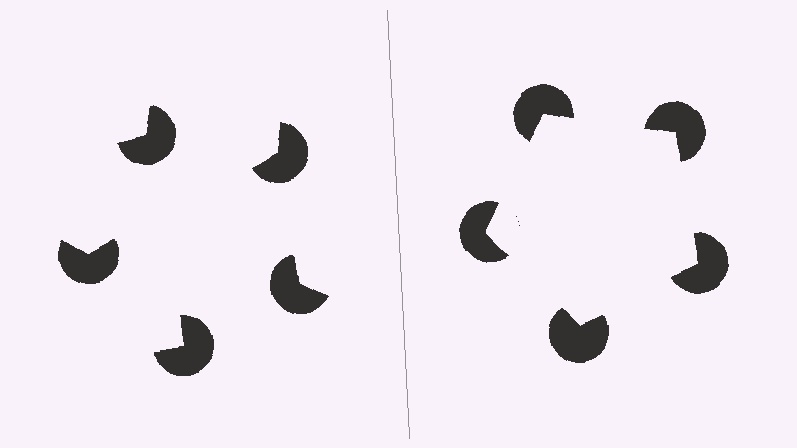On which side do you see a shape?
An illusory pentagon appears on the right side. On the left side the wedge cuts are rotated, so no coherent shape forms.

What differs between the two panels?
The pac-man discs are positioned identically on both sides; only the wedge orientations differ. On the right they align to a pentagon; on the left they are misaligned.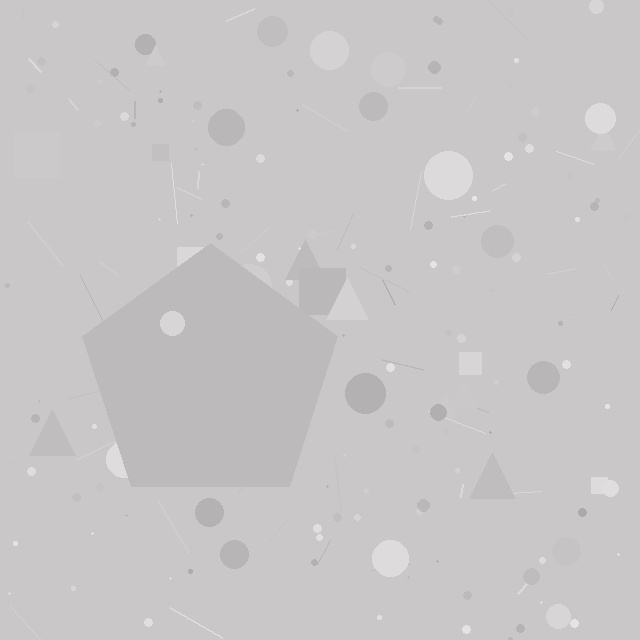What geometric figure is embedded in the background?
A pentagon is embedded in the background.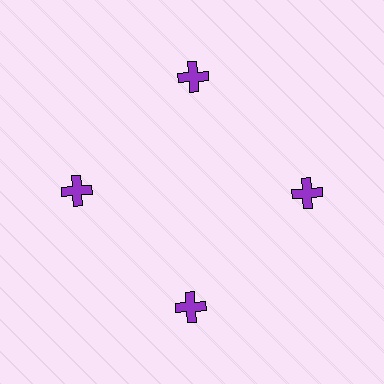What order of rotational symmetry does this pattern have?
This pattern has 4-fold rotational symmetry.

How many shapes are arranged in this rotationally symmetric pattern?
There are 4 shapes, arranged in 4 groups of 1.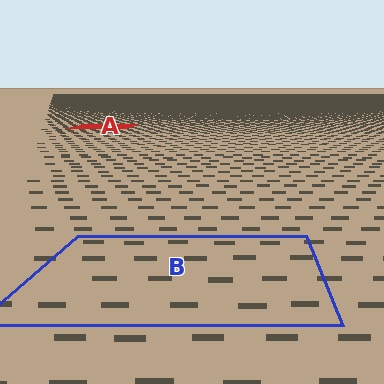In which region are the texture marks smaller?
The texture marks are smaller in region A, because it is farther away.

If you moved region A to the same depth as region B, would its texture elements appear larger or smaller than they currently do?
They would appear larger. At a closer depth, the same texture elements are projected at a bigger on-screen size.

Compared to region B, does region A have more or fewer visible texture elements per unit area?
Region A has more texture elements per unit area — they are packed more densely because it is farther away.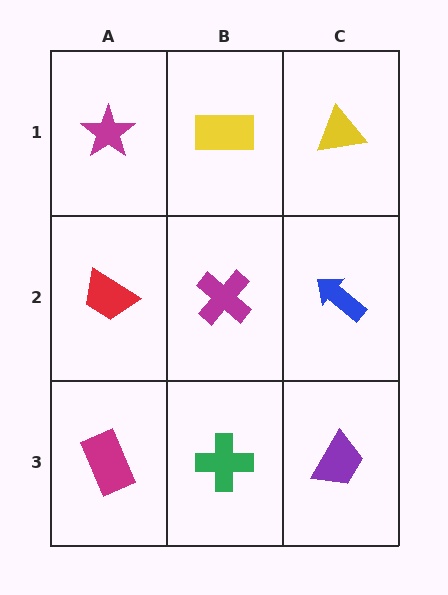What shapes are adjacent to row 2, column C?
A yellow triangle (row 1, column C), a purple trapezoid (row 3, column C), a magenta cross (row 2, column B).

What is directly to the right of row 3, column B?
A purple trapezoid.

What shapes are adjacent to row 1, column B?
A magenta cross (row 2, column B), a magenta star (row 1, column A), a yellow triangle (row 1, column C).